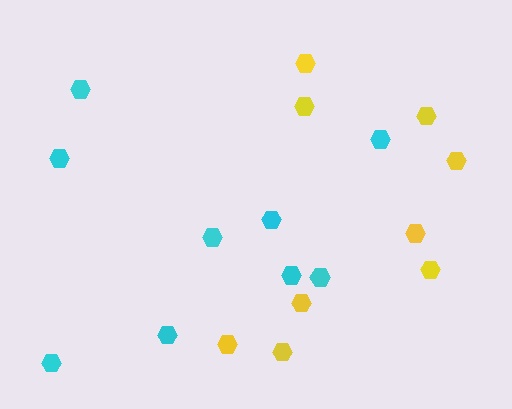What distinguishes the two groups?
There are 2 groups: one group of yellow hexagons (9) and one group of cyan hexagons (9).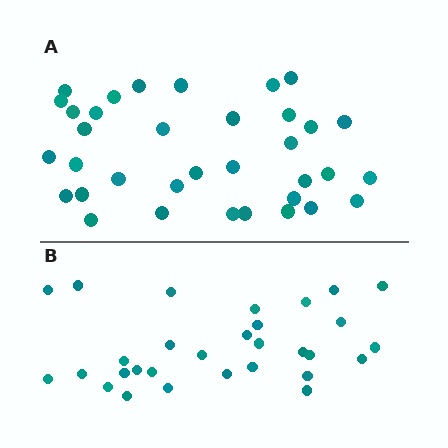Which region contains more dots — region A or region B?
Region A (the top region) has more dots.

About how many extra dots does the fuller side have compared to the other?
Region A has about 5 more dots than region B.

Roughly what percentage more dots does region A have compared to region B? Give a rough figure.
About 15% more.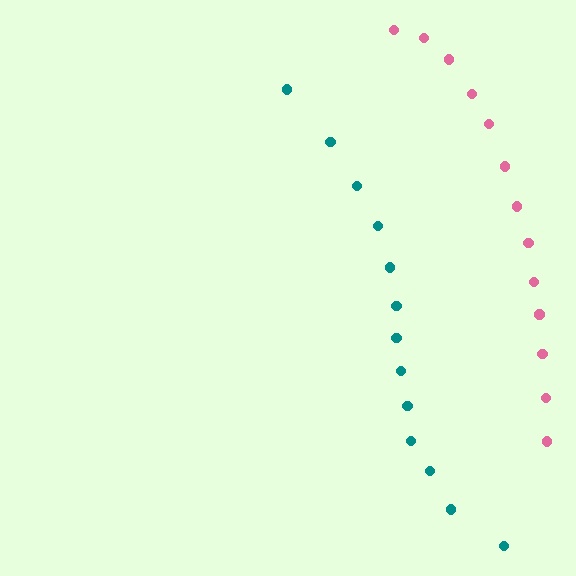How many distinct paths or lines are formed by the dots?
There are 2 distinct paths.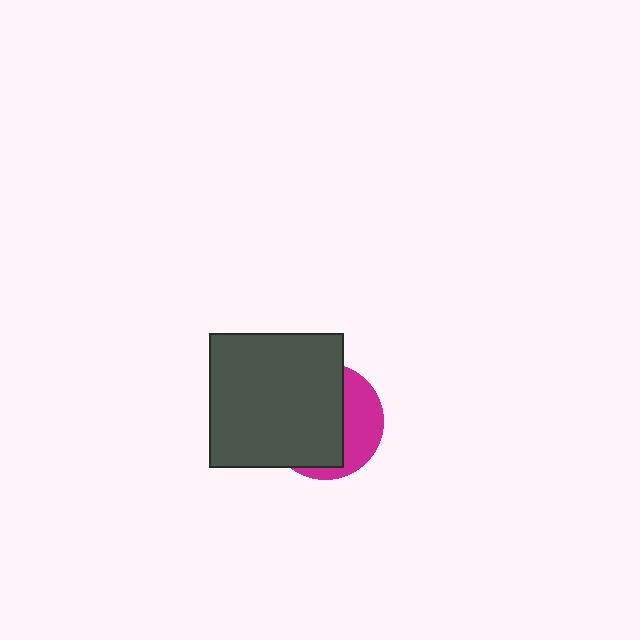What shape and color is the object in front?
The object in front is a dark gray square.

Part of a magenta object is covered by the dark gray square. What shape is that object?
It is a circle.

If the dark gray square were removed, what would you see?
You would see the complete magenta circle.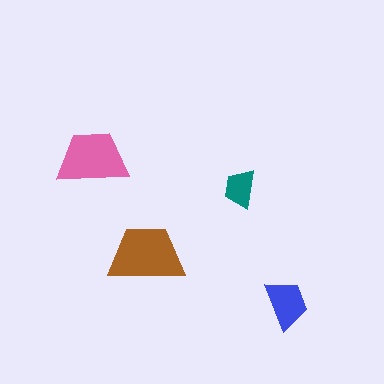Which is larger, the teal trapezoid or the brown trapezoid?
The brown one.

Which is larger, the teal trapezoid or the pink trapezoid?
The pink one.